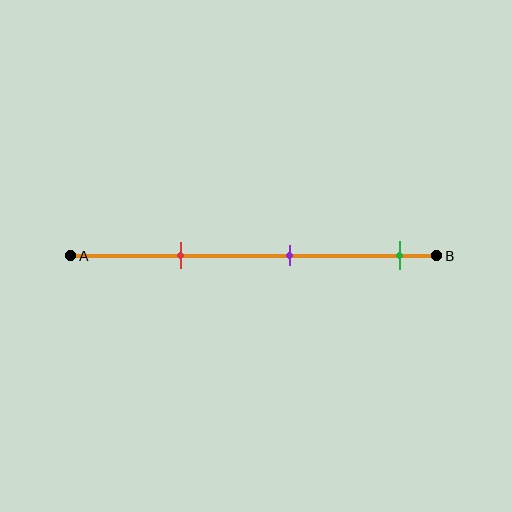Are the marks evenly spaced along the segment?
Yes, the marks are approximately evenly spaced.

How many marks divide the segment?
There are 3 marks dividing the segment.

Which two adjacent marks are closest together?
The red and purple marks are the closest adjacent pair.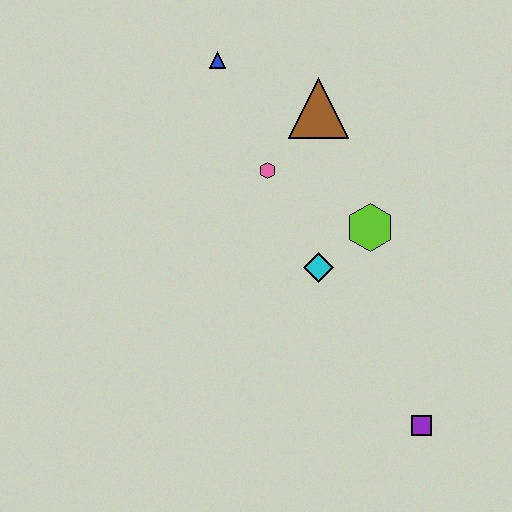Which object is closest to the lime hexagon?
The cyan diamond is closest to the lime hexagon.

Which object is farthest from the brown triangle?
The purple square is farthest from the brown triangle.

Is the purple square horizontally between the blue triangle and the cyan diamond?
No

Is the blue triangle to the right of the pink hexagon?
No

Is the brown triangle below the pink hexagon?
No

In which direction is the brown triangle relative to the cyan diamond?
The brown triangle is above the cyan diamond.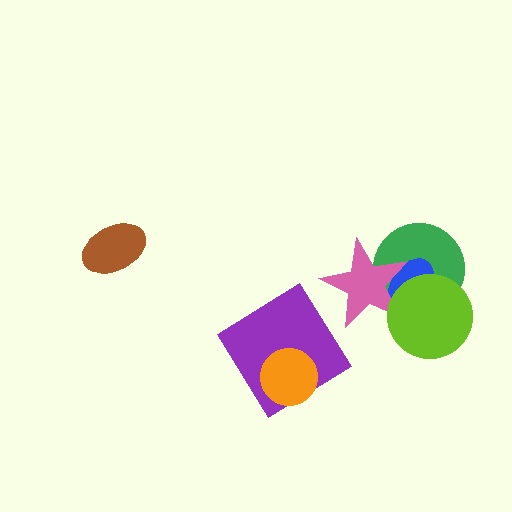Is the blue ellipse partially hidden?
Yes, it is partially covered by another shape.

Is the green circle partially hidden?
Yes, it is partially covered by another shape.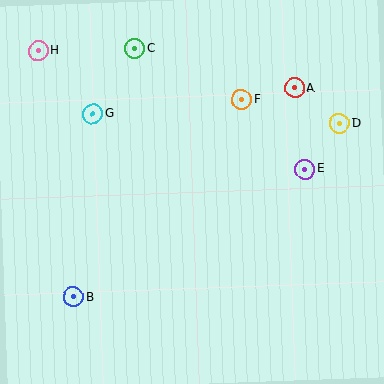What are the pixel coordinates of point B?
Point B is at (73, 297).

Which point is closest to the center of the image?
Point F at (241, 99) is closest to the center.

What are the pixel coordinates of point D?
Point D is at (339, 124).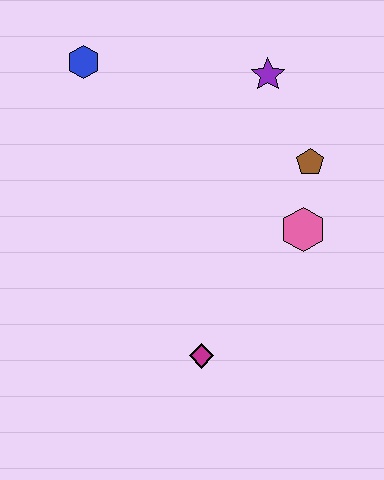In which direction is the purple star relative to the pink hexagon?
The purple star is above the pink hexagon.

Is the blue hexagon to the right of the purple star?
No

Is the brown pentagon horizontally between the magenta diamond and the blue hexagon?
No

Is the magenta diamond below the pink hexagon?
Yes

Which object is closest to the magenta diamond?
The pink hexagon is closest to the magenta diamond.